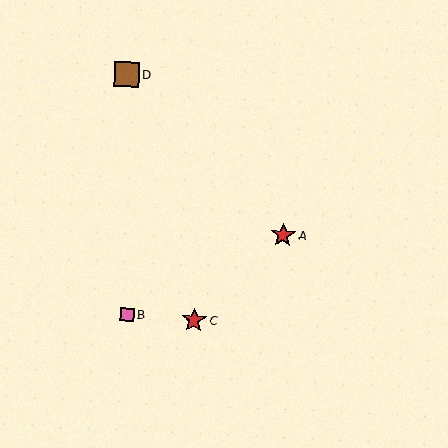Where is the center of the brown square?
The center of the brown square is at (126, 74).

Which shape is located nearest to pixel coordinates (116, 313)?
The pink square (labeled B) at (127, 315) is nearest to that location.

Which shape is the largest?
The brown square (labeled D) is the largest.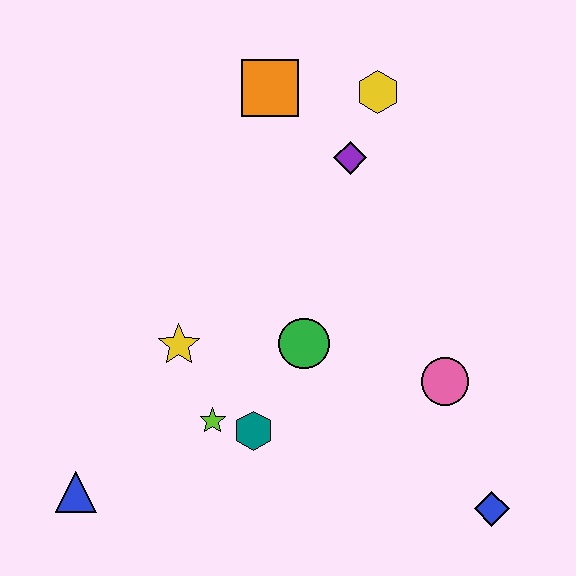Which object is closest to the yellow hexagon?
The purple diamond is closest to the yellow hexagon.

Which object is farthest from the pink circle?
The blue triangle is farthest from the pink circle.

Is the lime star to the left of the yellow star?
No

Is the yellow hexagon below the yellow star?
No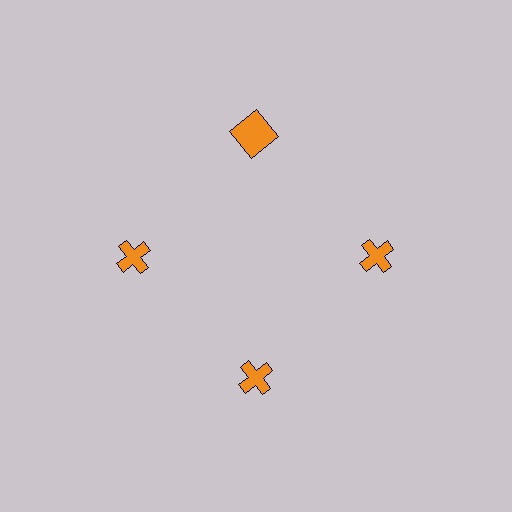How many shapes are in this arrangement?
There are 4 shapes arranged in a ring pattern.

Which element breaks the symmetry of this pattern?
The orange square at roughly the 12 o'clock position breaks the symmetry. All other shapes are orange crosses.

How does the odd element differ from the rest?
It has a different shape: square instead of cross.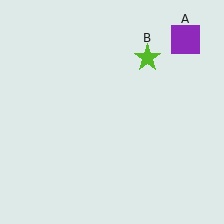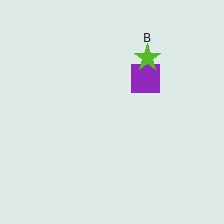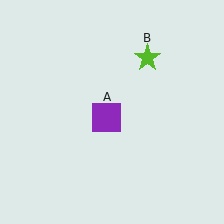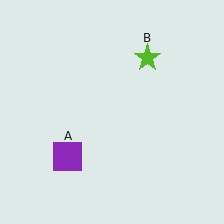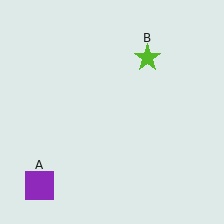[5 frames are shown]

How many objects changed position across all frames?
1 object changed position: purple square (object A).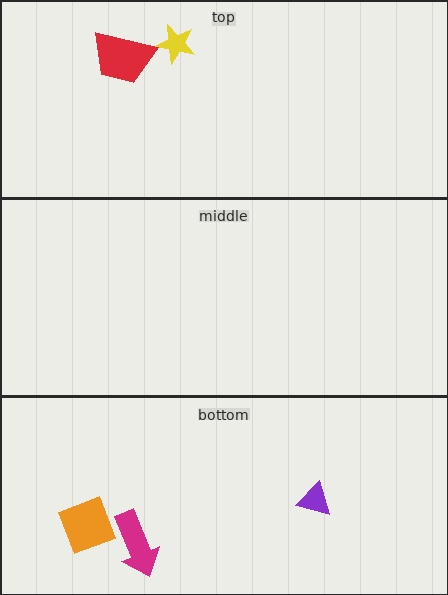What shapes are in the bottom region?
The orange square, the magenta arrow, the purple triangle.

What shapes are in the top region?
The yellow star, the red trapezoid.